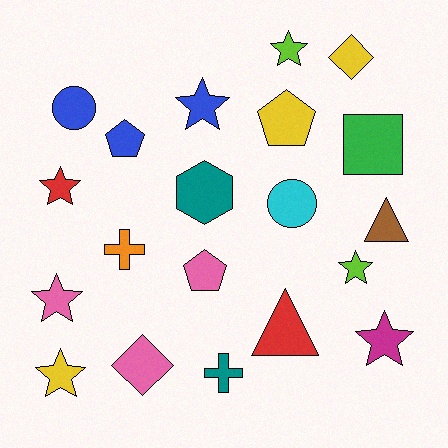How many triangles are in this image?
There are 2 triangles.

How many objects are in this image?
There are 20 objects.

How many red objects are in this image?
There are 2 red objects.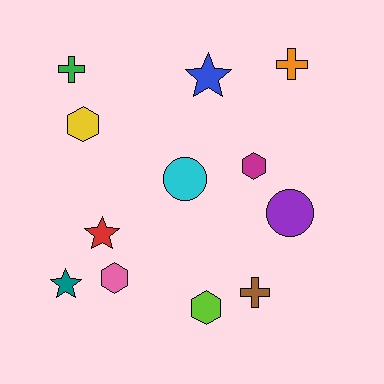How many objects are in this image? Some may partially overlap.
There are 12 objects.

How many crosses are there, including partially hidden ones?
There are 3 crosses.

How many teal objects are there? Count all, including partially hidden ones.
There is 1 teal object.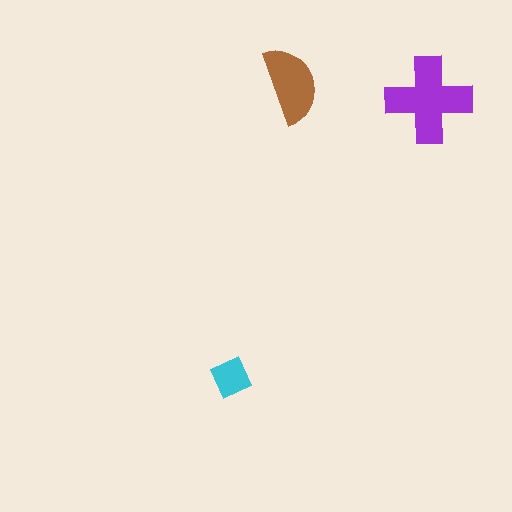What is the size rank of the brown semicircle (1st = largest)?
2nd.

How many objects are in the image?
There are 3 objects in the image.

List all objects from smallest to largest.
The cyan diamond, the brown semicircle, the purple cross.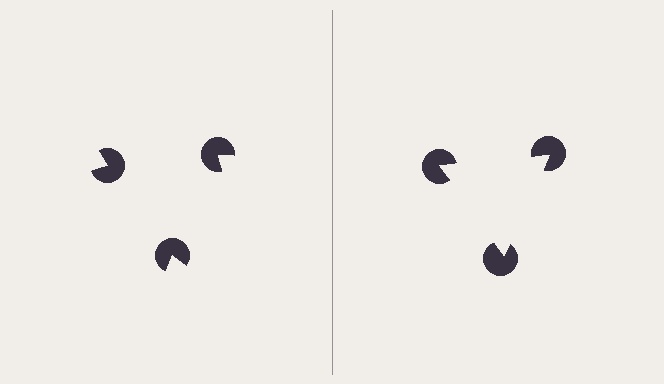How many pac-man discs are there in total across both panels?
6 — 3 on each side.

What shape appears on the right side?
An illusory triangle.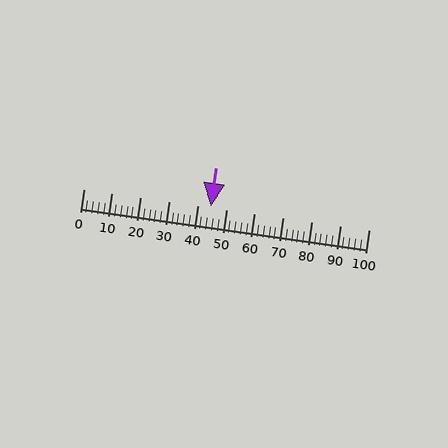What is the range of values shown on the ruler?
The ruler shows values from 0 to 100.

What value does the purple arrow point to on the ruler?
The purple arrow points to approximately 45.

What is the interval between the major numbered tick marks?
The major tick marks are spaced 10 units apart.